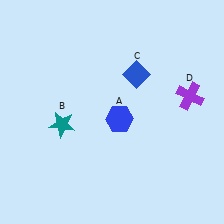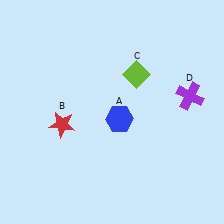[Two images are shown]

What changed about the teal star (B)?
In Image 1, B is teal. In Image 2, it changed to red.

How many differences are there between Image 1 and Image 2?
There are 2 differences between the two images.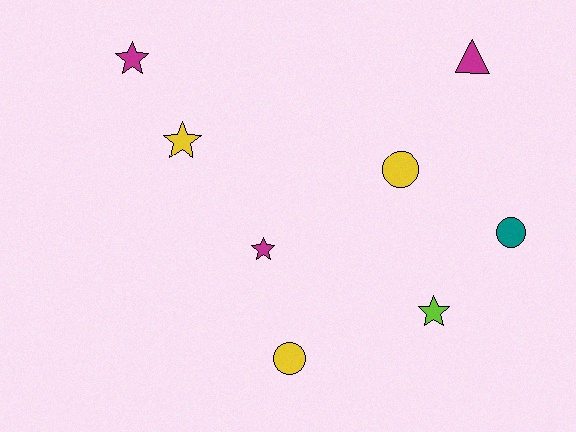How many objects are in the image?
There are 8 objects.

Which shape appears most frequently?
Star, with 4 objects.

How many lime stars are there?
There is 1 lime star.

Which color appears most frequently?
Yellow, with 3 objects.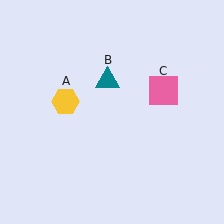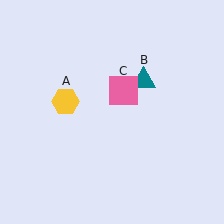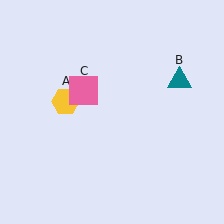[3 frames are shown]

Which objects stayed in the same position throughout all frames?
Yellow hexagon (object A) remained stationary.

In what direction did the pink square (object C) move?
The pink square (object C) moved left.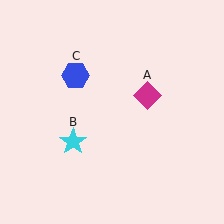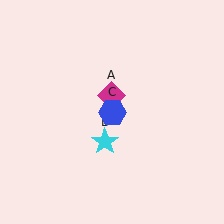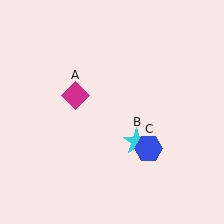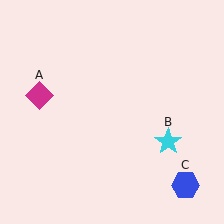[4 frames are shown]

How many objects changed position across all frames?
3 objects changed position: magenta diamond (object A), cyan star (object B), blue hexagon (object C).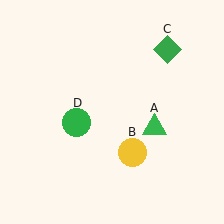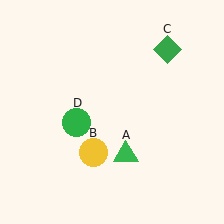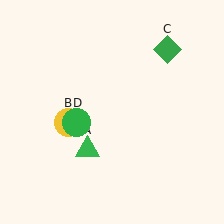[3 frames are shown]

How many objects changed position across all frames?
2 objects changed position: green triangle (object A), yellow circle (object B).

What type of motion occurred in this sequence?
The green triangle (object A), yellow circle (object B) rotated clockwise around the center of the scene.